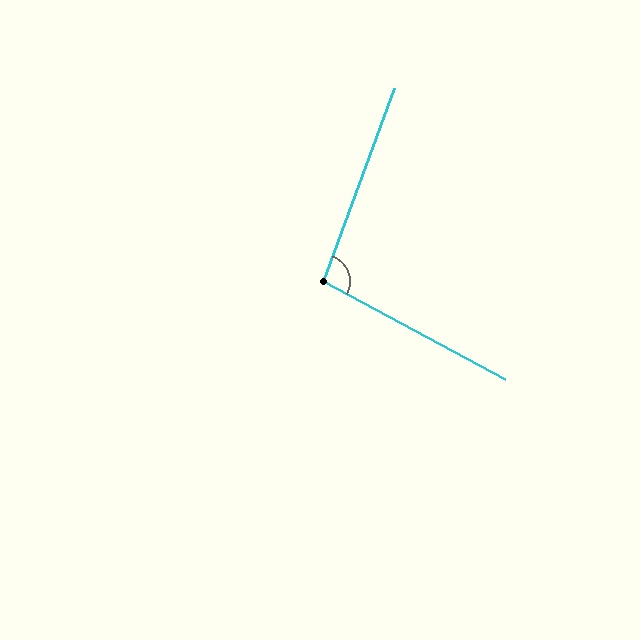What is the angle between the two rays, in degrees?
Approximately 98 degrees.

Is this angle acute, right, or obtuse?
It is obtuse.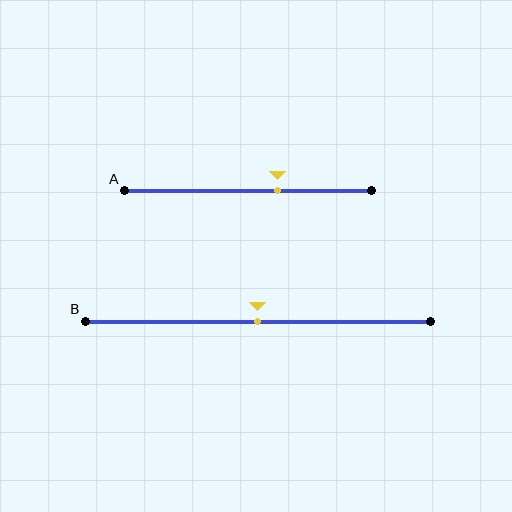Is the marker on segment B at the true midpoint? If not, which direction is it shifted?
Yes, the marker on segment B is at the true midpoint.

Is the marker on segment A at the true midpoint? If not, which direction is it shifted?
No, the marker on segment A is shifted to the right by about 12% of the segment length.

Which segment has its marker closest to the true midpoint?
Segment B has its marker closest to the true midpoint.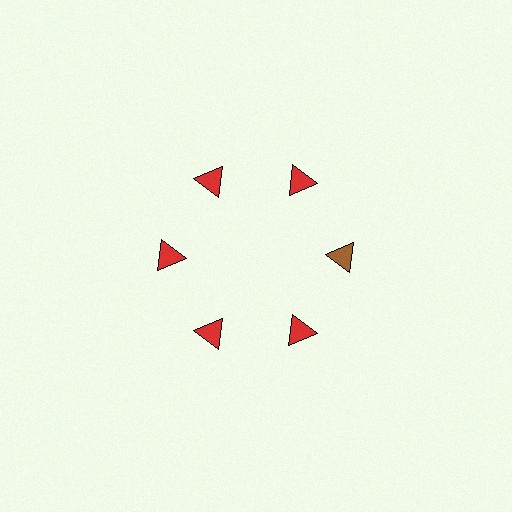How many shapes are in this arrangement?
There are 6 shapes arranged in a ring pattern.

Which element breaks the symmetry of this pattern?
The brown triangle at roughly the 3 o'clock position breaks the symmetry. All other shapes are red triangles.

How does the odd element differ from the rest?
It has a different color: brown instead of red.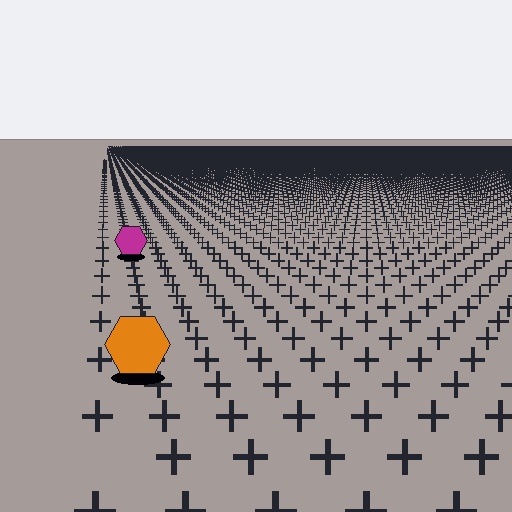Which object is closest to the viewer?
The orange hexagon is closest. The texture marks near it are larger and more spread out.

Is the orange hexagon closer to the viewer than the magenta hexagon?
Yes. The orange hexagon is closer — you can tell from the texture gradient: the ground texture is coarser near it.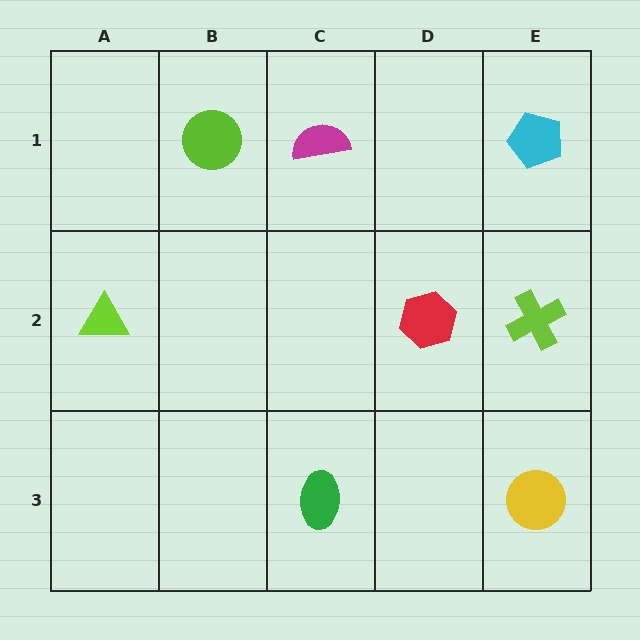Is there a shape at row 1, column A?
No, that cell is empty.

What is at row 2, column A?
A lime triangle.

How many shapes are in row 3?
2 shapes.